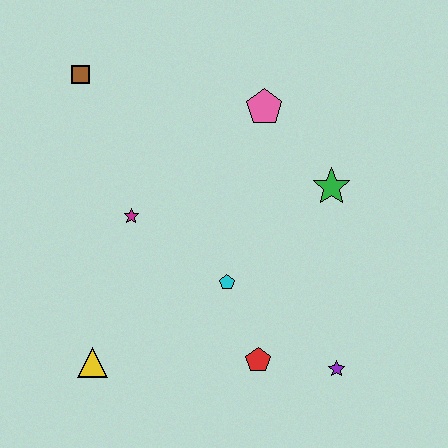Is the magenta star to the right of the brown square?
Yes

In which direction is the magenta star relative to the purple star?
The magenta star is to the left of the purple star.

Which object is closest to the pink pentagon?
The green star is closest to the pink pentagon.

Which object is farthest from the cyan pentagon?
The brown square is farthest from the cyan pentagon.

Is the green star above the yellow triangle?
Yes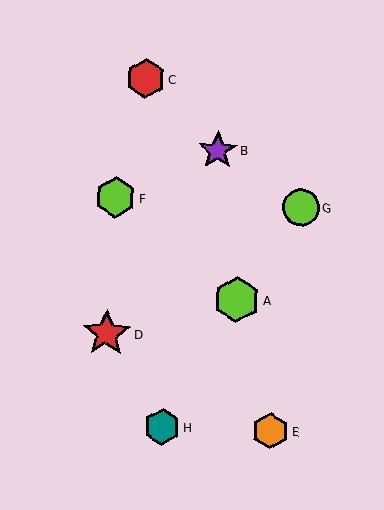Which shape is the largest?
The red star (labeled D) is the largest.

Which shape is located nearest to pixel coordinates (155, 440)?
The teal hexagon (labeled H) at (162, 427) is nearest to that location.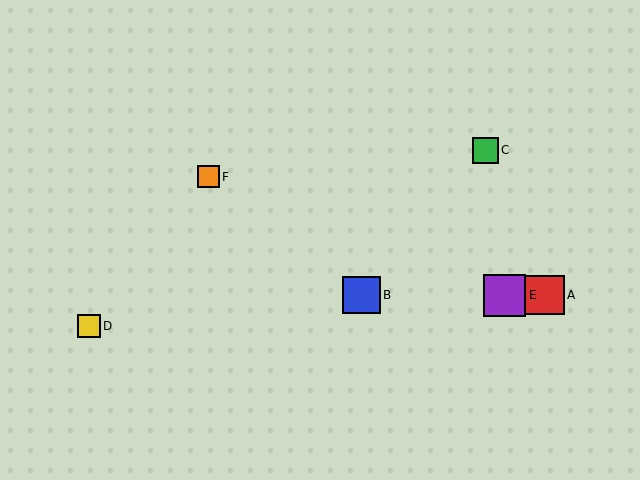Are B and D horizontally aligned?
No, B is at y≈295 and D is at y≈326.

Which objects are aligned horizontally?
Objects A, B, E are aligned horizontally.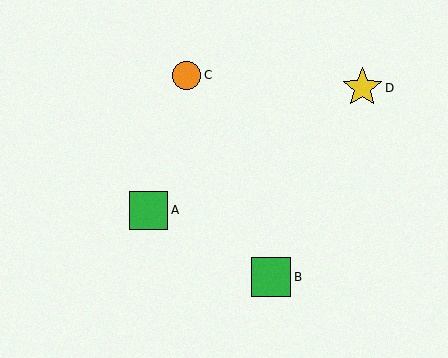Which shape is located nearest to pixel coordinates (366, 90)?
The yellow star (labeled D) at (362, 88) is nearest to that location.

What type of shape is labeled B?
Shape B is a green square.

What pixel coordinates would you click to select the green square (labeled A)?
Click at (148, 210) to select the green square A.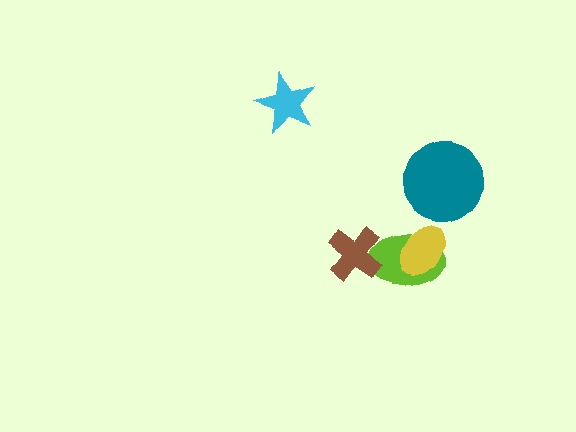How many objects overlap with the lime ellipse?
2 objects overlap with the lime ellipse.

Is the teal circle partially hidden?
No, no other shape covers it.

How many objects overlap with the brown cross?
1 object overlaps with the brown cross.